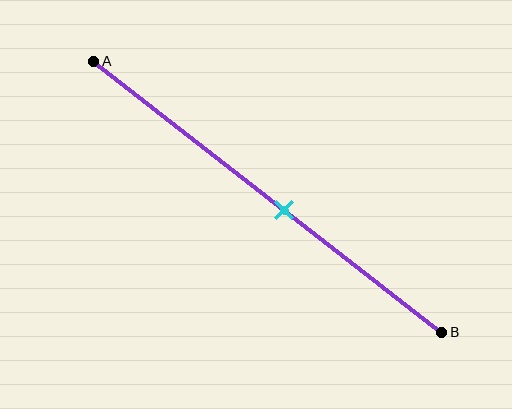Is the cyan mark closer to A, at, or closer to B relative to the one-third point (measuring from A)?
The cyan mark is closer to point B than the one-third point of segment AB.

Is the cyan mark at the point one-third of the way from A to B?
No, the mark is at about 55% from A, not at the 33% one-third point.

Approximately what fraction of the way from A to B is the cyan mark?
The cyan mark is approximately 55% of the way from A to B.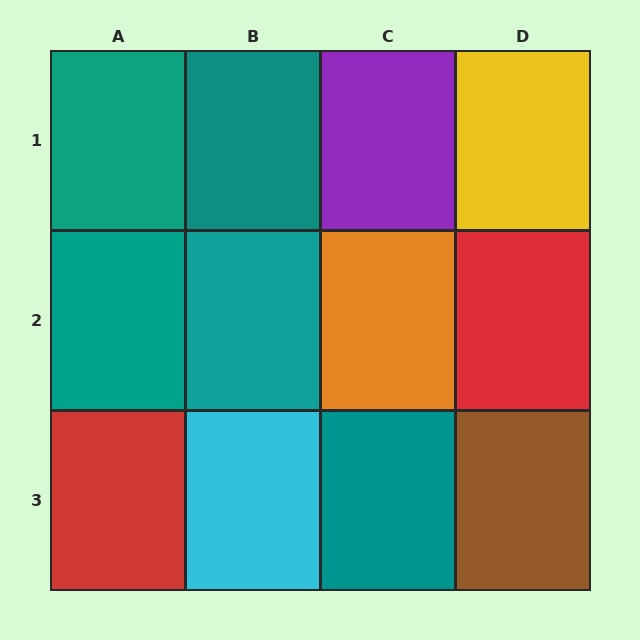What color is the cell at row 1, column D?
Yellow.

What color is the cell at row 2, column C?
Orange.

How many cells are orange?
1 cell is orange.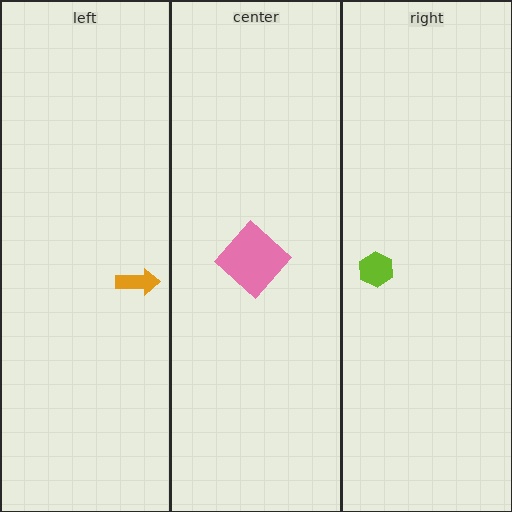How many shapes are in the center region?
1.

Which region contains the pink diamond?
The center region.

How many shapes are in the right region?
1.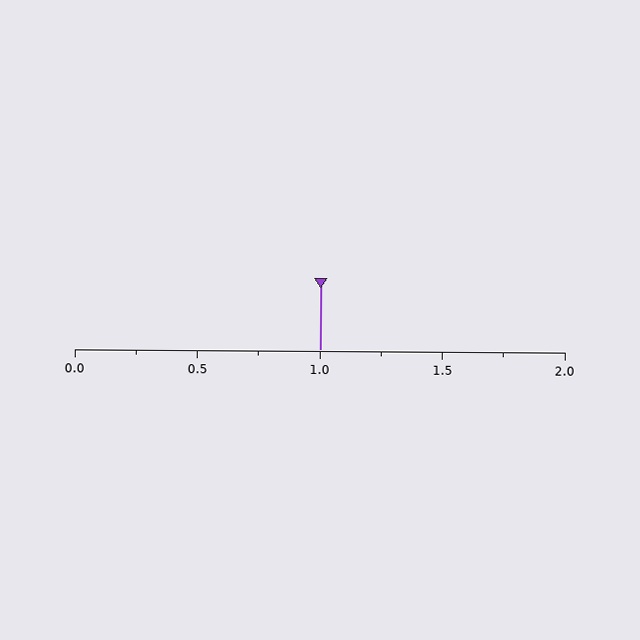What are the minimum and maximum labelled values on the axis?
The axis runs from 0.0 to 2.0.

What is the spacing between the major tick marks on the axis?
The major ticks are spaced 0.5 apart.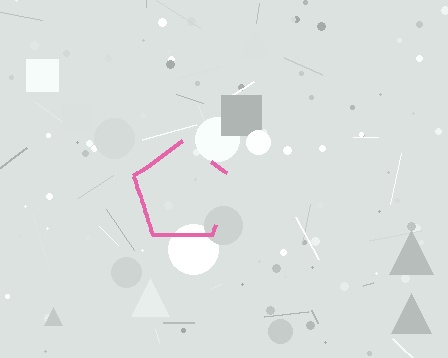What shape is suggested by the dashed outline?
The dashed outline suggests a pentagon.